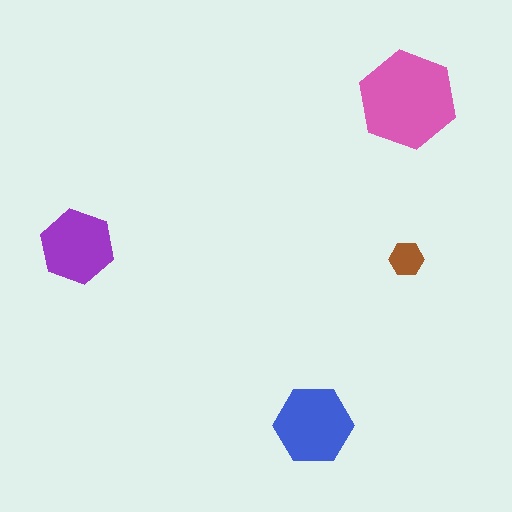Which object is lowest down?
The blue hexagon is bottommost.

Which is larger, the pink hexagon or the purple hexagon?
The pink one.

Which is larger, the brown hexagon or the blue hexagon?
The blue one.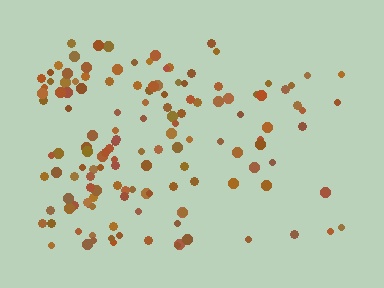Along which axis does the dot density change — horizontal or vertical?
Horizontal.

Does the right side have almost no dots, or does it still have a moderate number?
Still a moderate number, just noticeably fewer than the left.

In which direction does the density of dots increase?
From right to left, with the left side densest.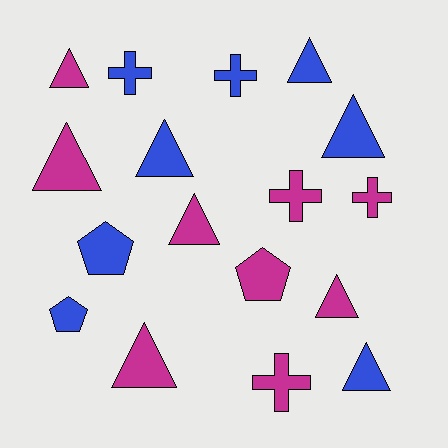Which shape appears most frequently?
Triangle, with 9 objects.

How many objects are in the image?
There are 17 objects.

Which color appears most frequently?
Magenta, with 9 objects.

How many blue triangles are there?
There are 4 blue triangles.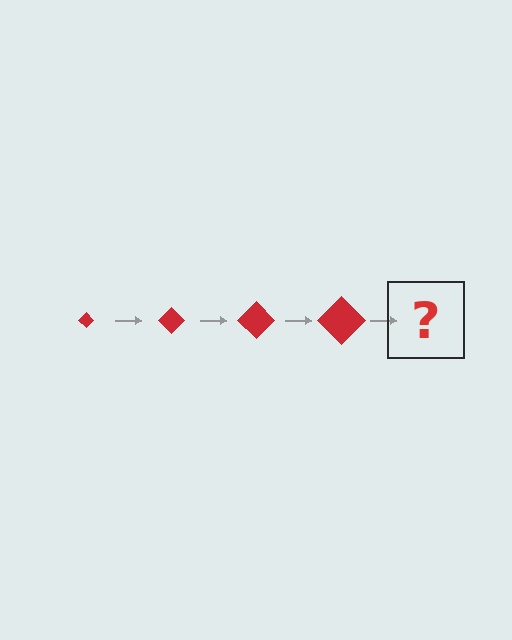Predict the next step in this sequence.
The next step is a red diamond, larger than the previous one.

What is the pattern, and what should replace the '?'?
The pattern is that the diamond gets progressively larger each step. The '?' should be a red diamond, larger than the previous one.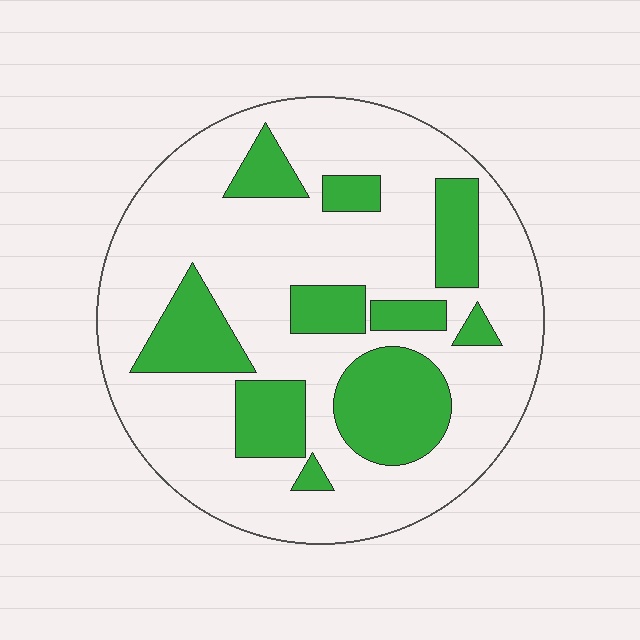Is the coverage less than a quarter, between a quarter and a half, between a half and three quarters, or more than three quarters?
Between a quarter and a half.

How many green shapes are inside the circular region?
10.